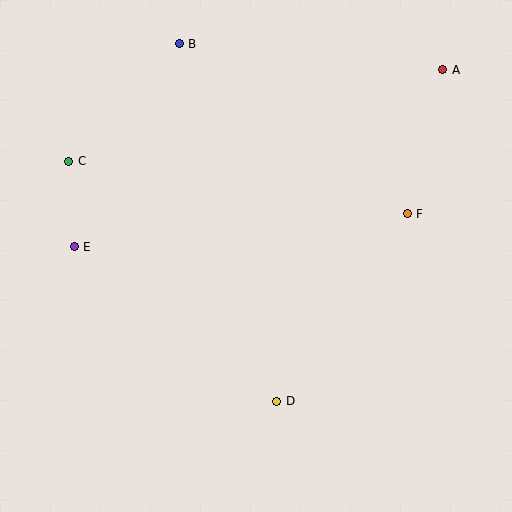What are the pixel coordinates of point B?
Point B is at (179, 44).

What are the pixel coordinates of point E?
Point E is at (74, 247).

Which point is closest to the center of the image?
Point D at (277, 401) is closest to the center.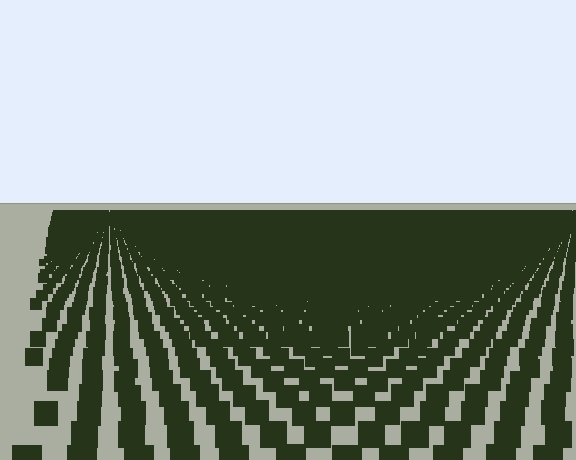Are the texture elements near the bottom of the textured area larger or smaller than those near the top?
Larger. Near the bottom, elements are closer to the viewer and appear at a bigger on-screen size.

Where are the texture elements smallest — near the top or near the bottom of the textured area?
Near the top.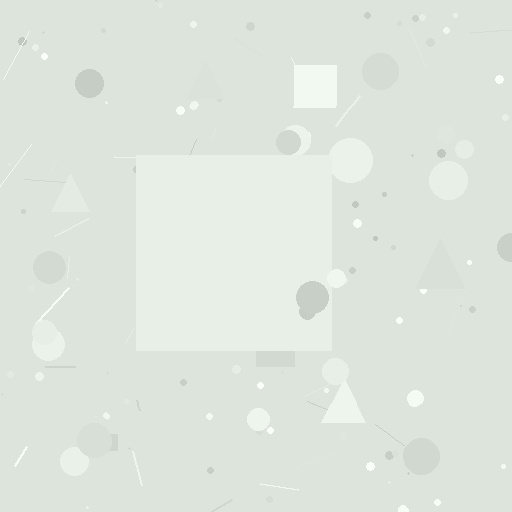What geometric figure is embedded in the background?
A square is embedded in the background.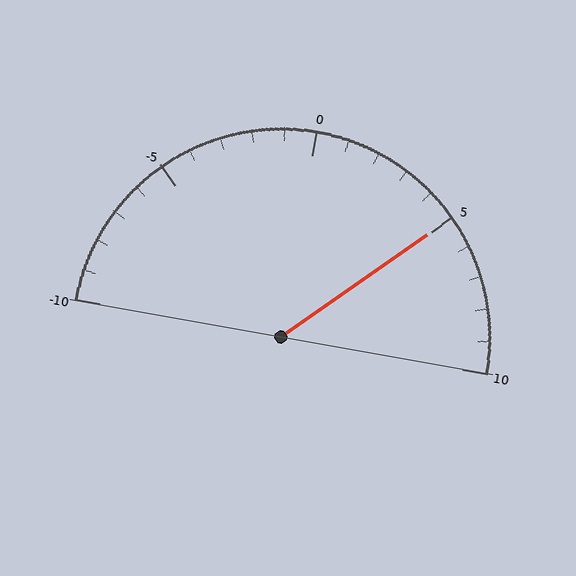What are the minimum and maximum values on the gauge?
The gauge ranges from -10 to 10.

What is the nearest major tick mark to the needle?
The nearest major tick mark is 5.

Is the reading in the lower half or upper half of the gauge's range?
The reading is in the upper half of the range (-10 to 10).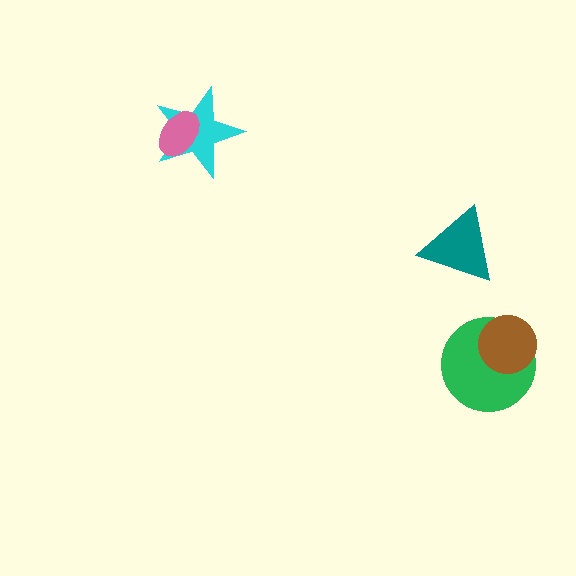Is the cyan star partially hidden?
Yes, it is partially covered by another shape.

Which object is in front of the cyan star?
The pink ellipse is in front of the cyan star.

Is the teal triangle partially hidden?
No, no other shape covers it.